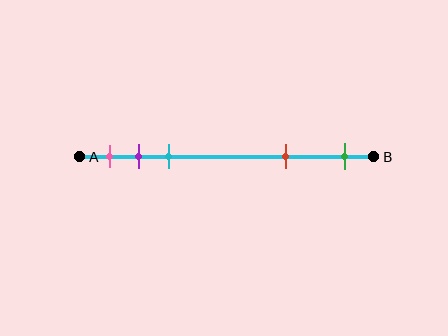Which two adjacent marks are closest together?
The purple and cyan marks are the closest adjacent pair.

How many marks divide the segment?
There are 5 marks dividing the segment.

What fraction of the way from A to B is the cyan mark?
The cyan mark is approximately 30% (0.3) of the way from A to B.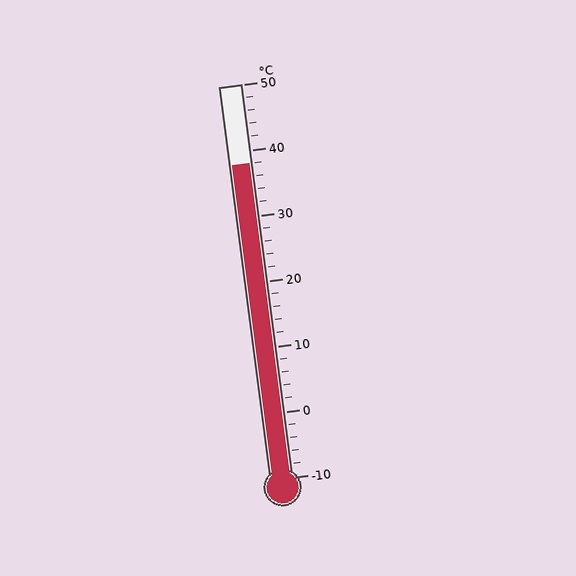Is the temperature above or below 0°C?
The temperature is above 0°C.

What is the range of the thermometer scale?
The thermometer scale ranges from -10°C to 50°C.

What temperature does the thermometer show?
The thermometer shows approximately 38°C.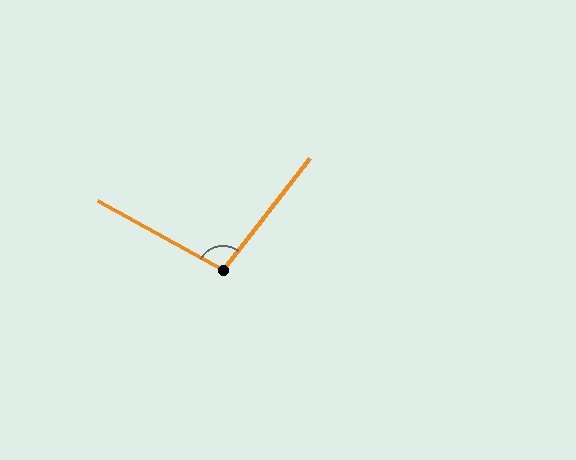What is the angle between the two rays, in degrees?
Approximately 99 degrees.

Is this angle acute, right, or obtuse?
It is obtuse.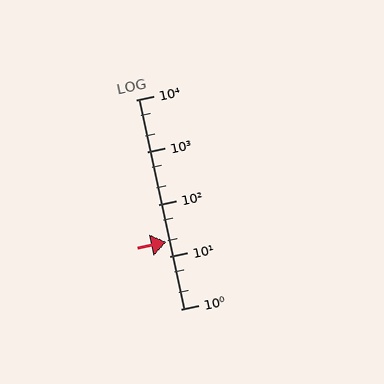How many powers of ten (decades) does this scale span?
The scale spans 4 decades, from 1 to 10000.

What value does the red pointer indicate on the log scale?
The pointer indicates approximately 19.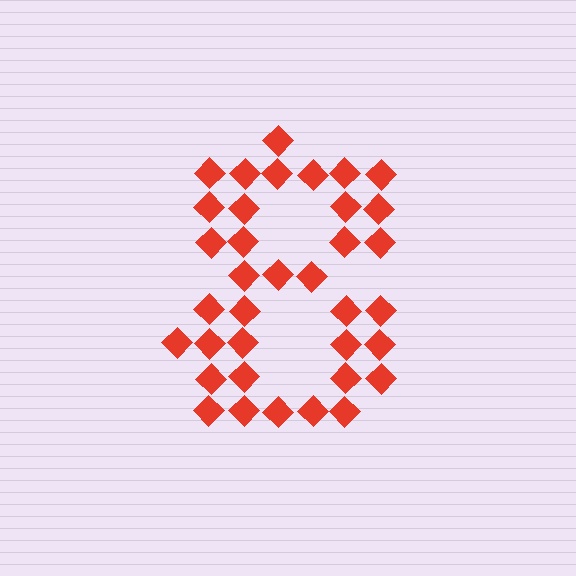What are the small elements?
The small elements are diamonds.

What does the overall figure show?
The overall figure shows the digit 8.